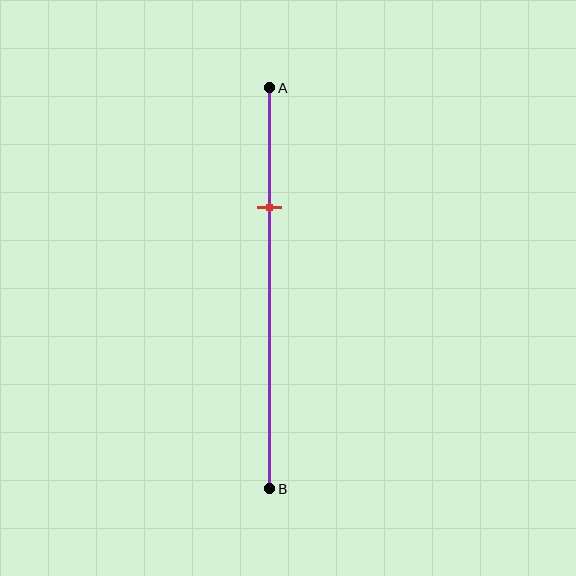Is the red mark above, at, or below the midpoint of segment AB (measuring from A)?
The red mark is above the midpoint of segment AB.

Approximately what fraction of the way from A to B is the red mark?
The red mark is approximately 30% of the way from A to B.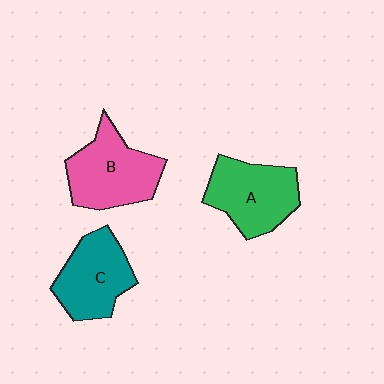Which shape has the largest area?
Shape B (pink).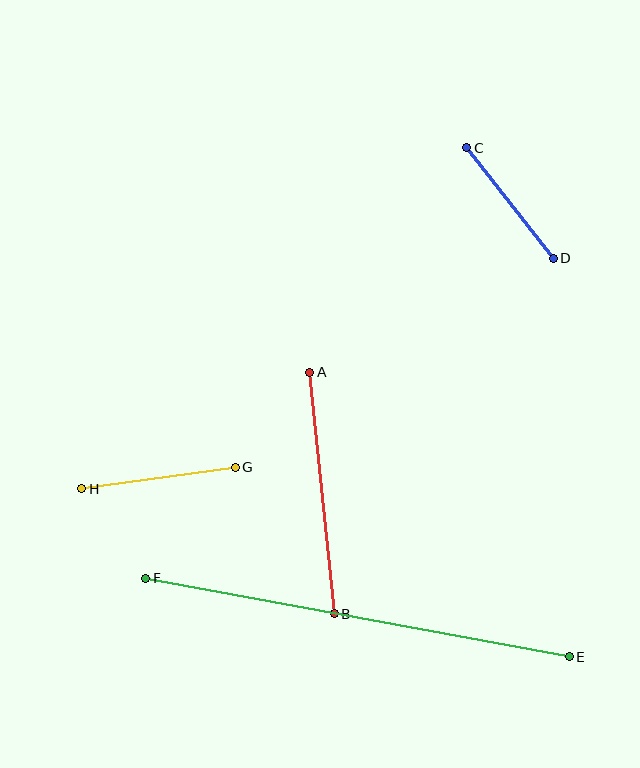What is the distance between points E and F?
The distance is approximately 431 pixels.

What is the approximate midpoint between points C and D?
The midpoint is at approximately (510, 203) pixels.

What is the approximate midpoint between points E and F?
The midpoint is at approximately (358, 618) pixels.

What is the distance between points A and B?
The distance is approximately 243 pixels.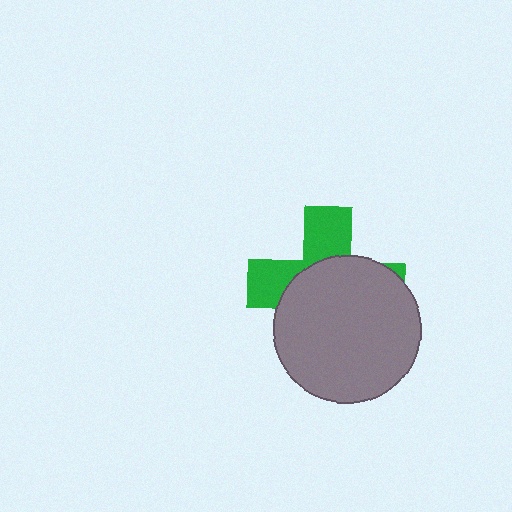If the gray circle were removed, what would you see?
You would see the complete green cross.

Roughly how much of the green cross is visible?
A small part of it is visible (roughly 37%).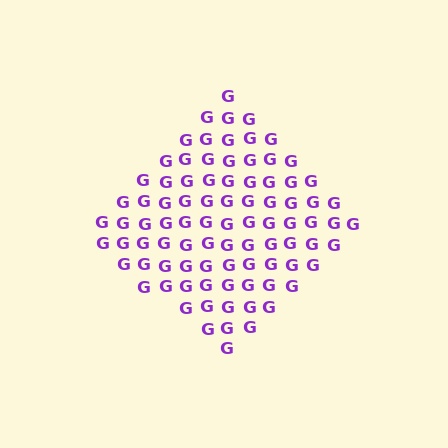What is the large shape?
The large shape is a diamond.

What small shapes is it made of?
It is made of small letter G's.